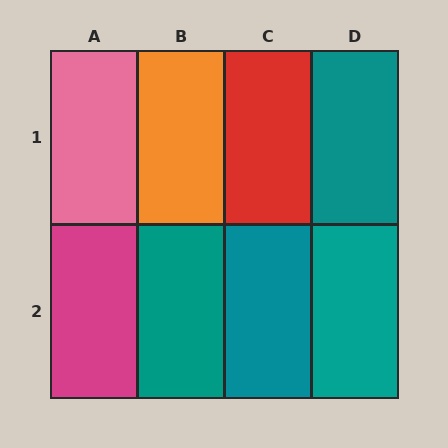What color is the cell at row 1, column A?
Pink.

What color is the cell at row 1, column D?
Teal.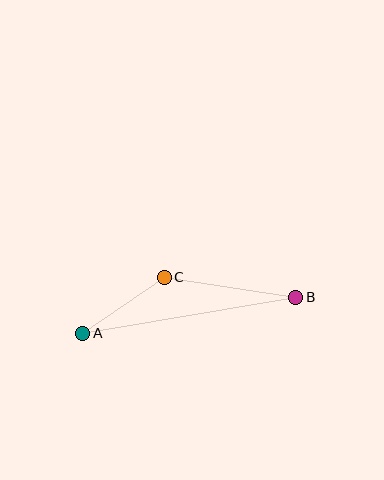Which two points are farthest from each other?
Points A and B are farthest from each other.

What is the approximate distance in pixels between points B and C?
The distance between B and C is approximately 133 pixels.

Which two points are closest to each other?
Points A and C are closest to each other.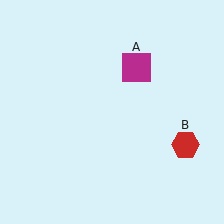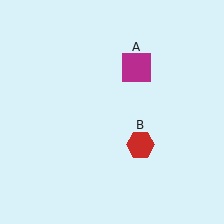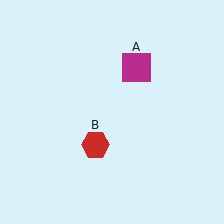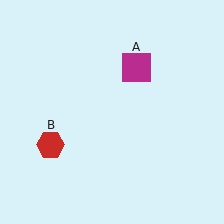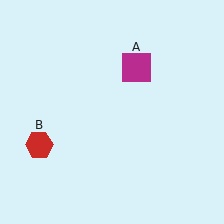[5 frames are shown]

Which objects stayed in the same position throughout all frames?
Magenta square (object A) remained stationary.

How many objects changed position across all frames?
1 object changed position: red hexagon (object B).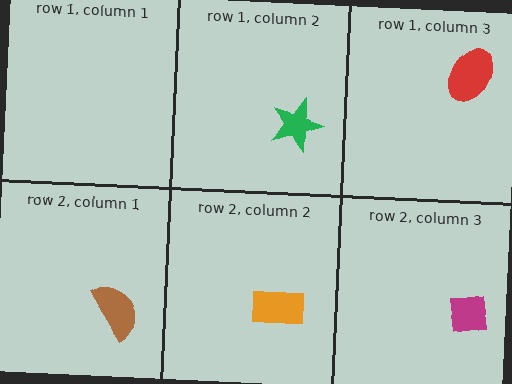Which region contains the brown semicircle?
The row 2, column 1 region.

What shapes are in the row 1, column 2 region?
The green star.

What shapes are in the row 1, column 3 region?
The red ellipse.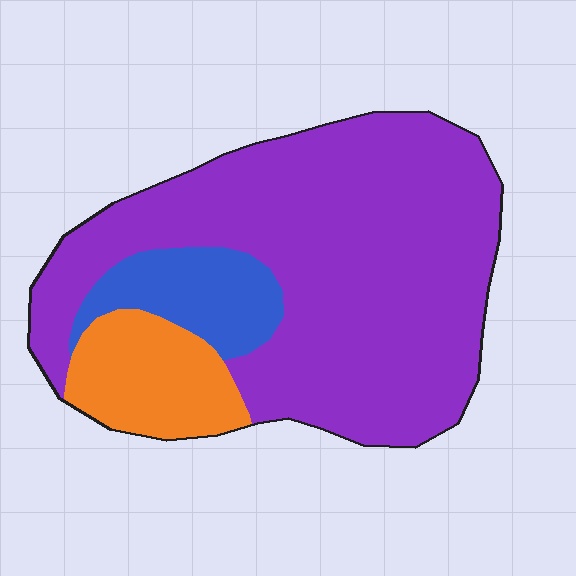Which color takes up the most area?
Purple, at roughly 75%.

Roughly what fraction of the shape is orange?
Orange takes up about one eighth (1/8) of the shape.